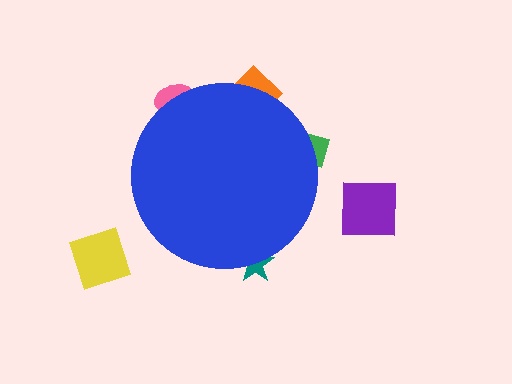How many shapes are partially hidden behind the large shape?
4 shapes are partially hidden.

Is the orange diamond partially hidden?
Yes, the orange diamond is partially hidden behind the blue circle.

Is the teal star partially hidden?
Yes, the teal star is partially hidden behind the blue circle.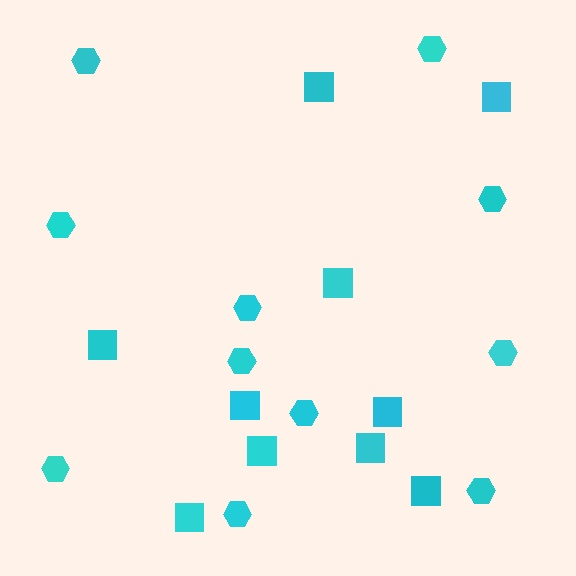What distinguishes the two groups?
There are 2 groups: one group of hexagons (11) and one group of squares (10).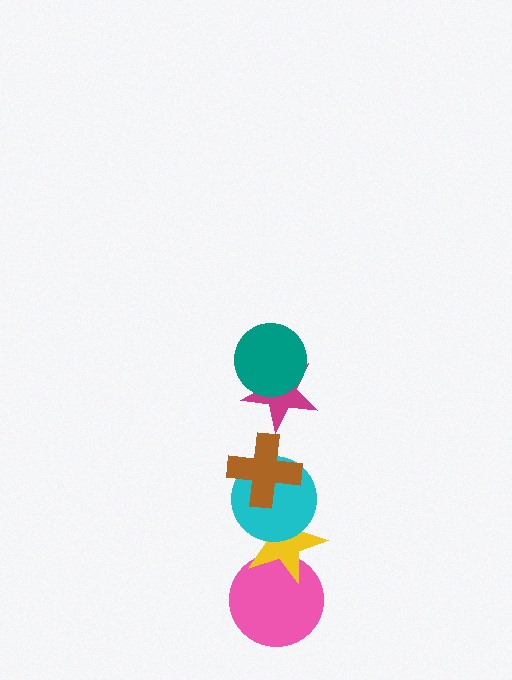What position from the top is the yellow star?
The yellow star is 5th from the top.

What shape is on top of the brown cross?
The magenta star is on top of the brown cross.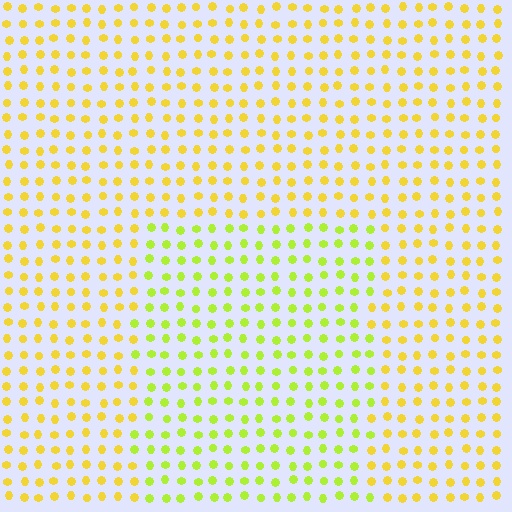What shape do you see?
I see a rectangle.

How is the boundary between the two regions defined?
The boundary is defined purely by a slight shift in hue (about 31 degrees). Spacing, size, and orientation are identical on both sides.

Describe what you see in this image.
The image is filled with small yellow elements in a uniform arrangement. A rectangle-shaped region is visible where the elements are tinted to a slightly different hue, forming a subtle color boundary.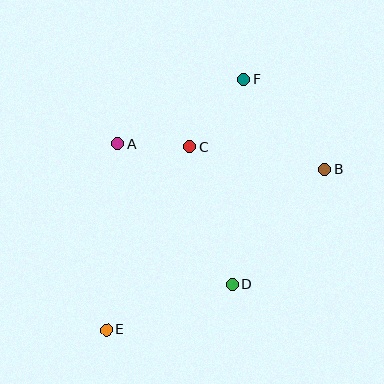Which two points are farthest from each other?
Points E and F are farthest from each other.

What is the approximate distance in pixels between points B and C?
The distance between B and C is approximately 136 pixels.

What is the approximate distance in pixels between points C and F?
The distance between C and F is approximately 86 pixels.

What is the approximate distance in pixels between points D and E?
The distance between D and E is approximately 133 pixels.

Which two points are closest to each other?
Points A and C are closest to each other.